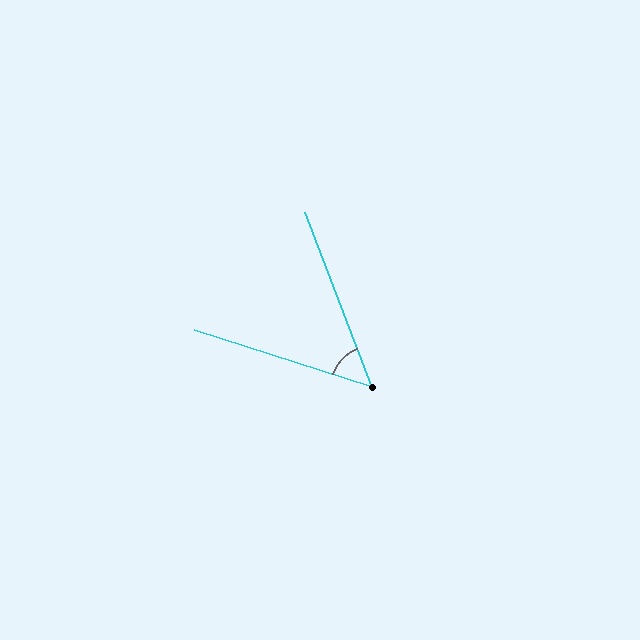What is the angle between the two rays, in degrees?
Approximately 51 degrees.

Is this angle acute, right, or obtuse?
It is acute.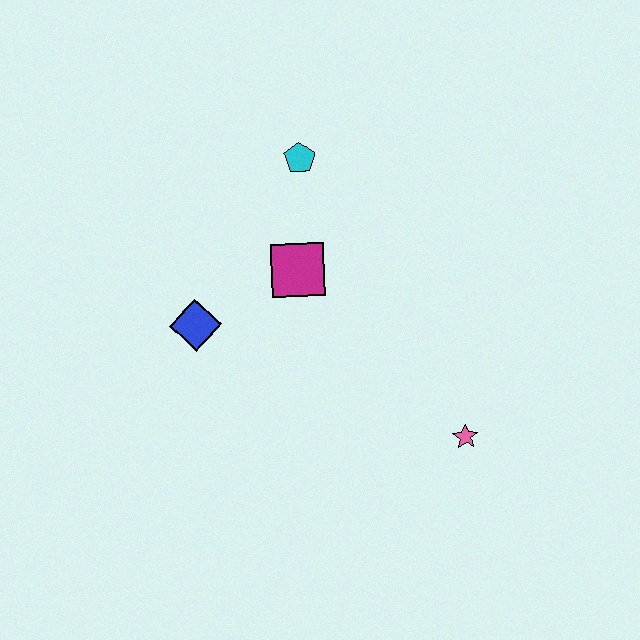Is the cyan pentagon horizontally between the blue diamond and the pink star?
Yes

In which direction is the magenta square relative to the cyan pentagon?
The magenta square is below the cyan pentagon.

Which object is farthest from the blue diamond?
The pink star is farthest from the blue diamond.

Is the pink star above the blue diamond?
No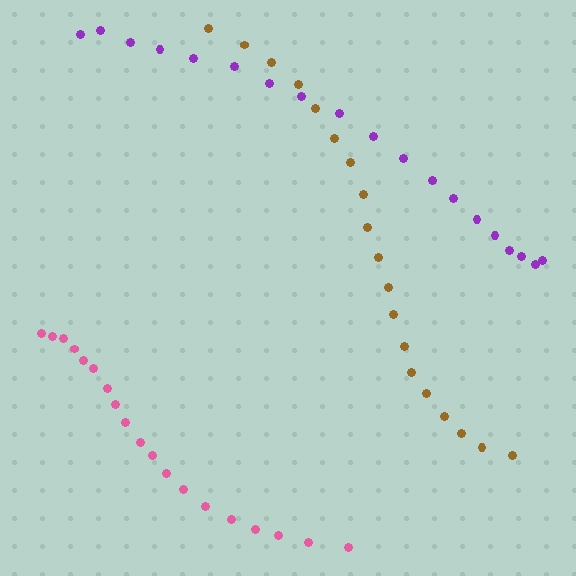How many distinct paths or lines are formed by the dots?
There are 3 distinct paths.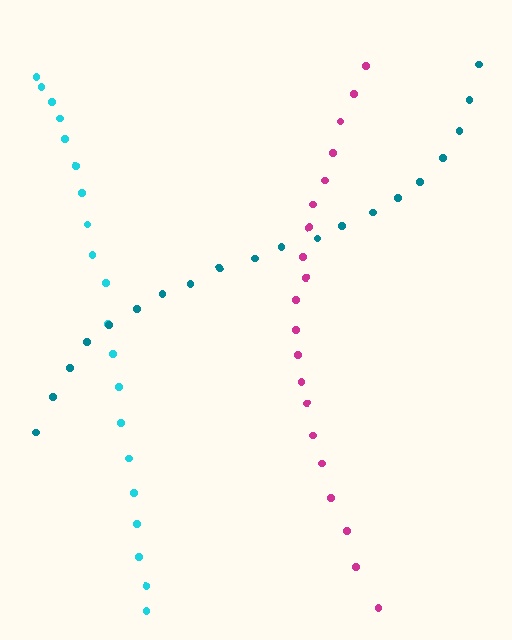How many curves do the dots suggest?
There are 3 distinct paths.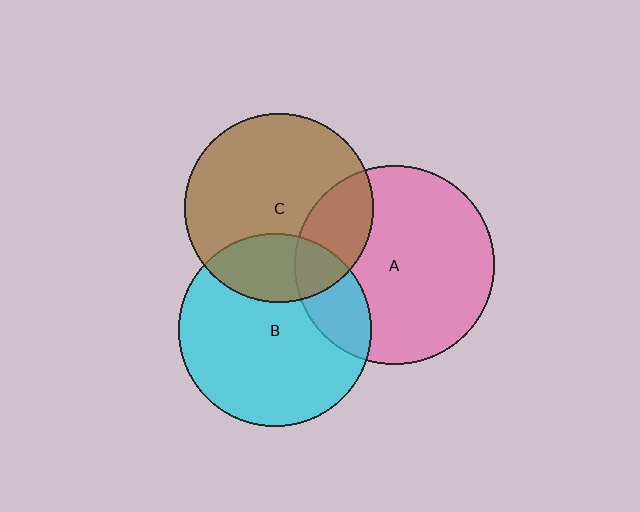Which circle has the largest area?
Circle A (pink).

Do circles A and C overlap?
Yes.